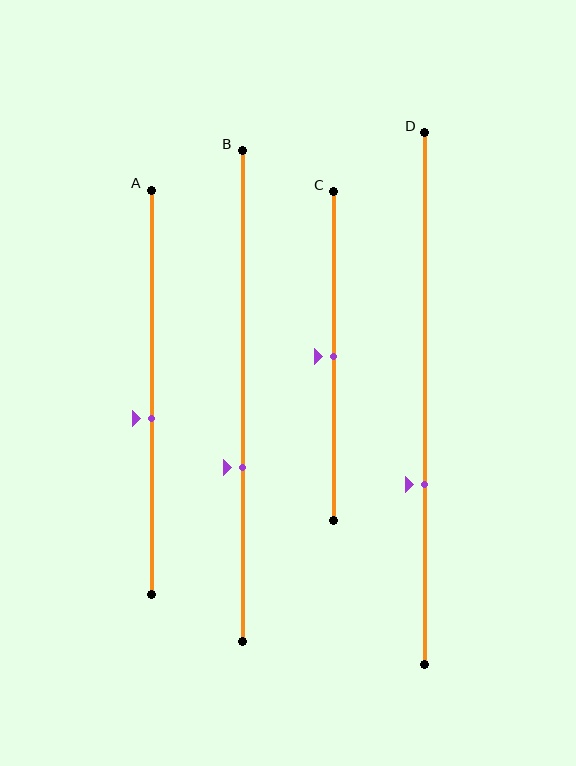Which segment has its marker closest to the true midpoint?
Segment C has its marker closest to the true midpoint.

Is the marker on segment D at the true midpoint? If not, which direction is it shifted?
No, the marker on segment D is shifted downward by about 16% of the segment length.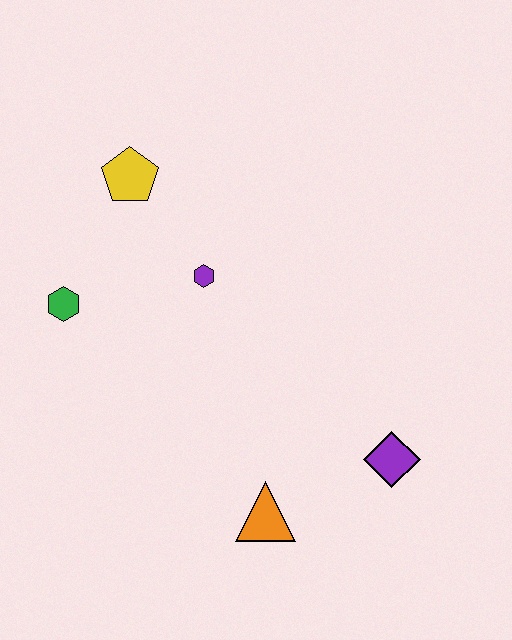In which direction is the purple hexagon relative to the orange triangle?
The purple hexagon is above the orange triangle.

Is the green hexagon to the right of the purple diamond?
No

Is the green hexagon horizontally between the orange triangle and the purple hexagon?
No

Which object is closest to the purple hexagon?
The yellow pentagon is closest to the purple hexagon.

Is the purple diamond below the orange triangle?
No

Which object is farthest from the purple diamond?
The yellow pentagon is farthest from the purple diamond.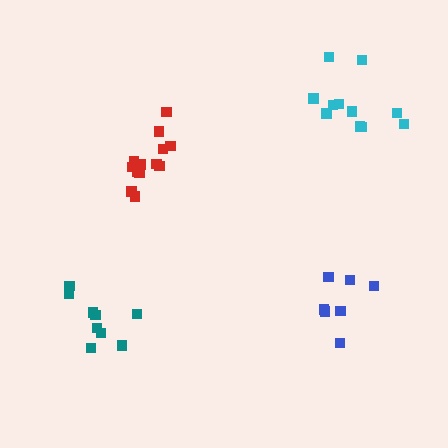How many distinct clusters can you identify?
There are 4 distinct clusters.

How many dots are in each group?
Group 1: 13 dots, Group 2: 7 dots, Group 3: 11 dots, Group 4: 9 dots (40 total).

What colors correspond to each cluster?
The clusters are colored: red, blue, cyan, teal.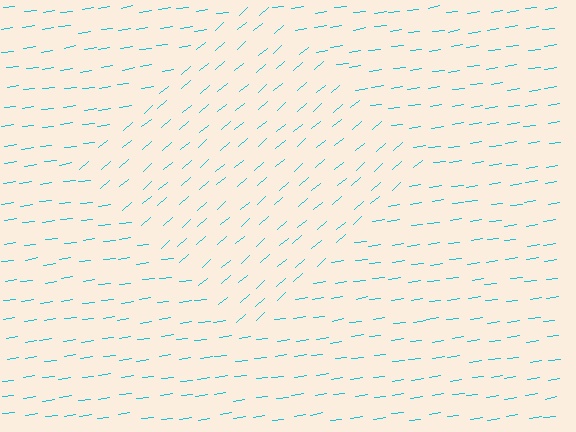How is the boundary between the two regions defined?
The boundary is defined purely by a change in line orientation (approximately 33 degrees difference). All lines are the same color and thickness.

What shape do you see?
I see a diamond.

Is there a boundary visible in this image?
Yes, there is a texture boundary formed by a change in line orientation.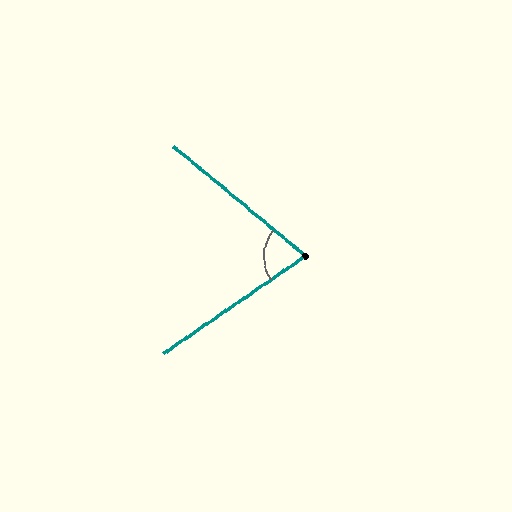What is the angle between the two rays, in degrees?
Approximately 74 degrees.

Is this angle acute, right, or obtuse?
It is acute.